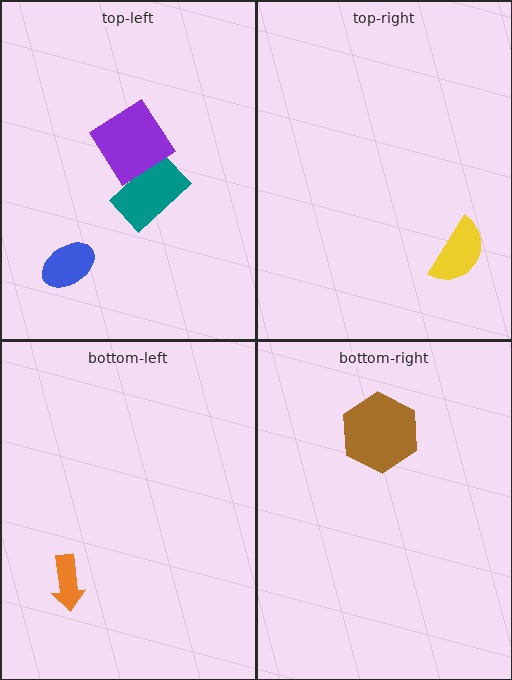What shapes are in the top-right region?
The yellow semicircle.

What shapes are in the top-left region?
The teal rectangle, the blue ellipse, the purple diamond.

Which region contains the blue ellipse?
The top-left region.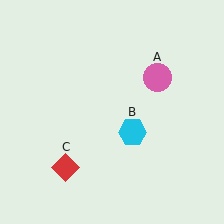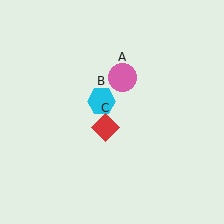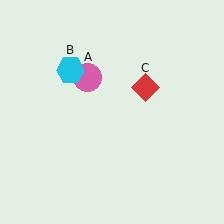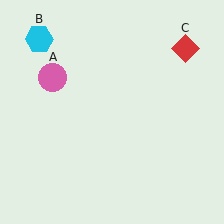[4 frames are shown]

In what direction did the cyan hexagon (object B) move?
The cyan hexagon (object B) moved up and to the left.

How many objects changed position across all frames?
3 objects changed position: pink circle (object A), cyan hexagon (object B), red diamond (object C).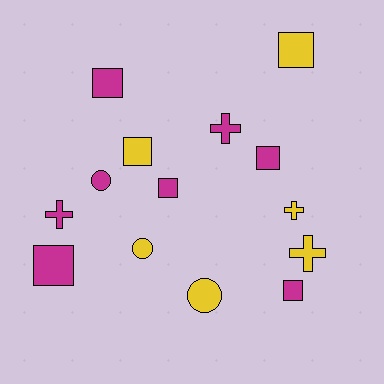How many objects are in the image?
There are 14 objects.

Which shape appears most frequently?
Square, with 7 objects.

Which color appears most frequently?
Magenta, with 8 objects.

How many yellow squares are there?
There are 2 yellow squares.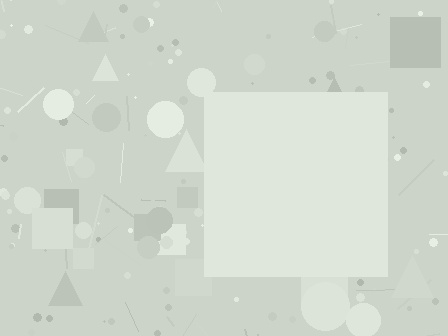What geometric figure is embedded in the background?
A square is embedded in the background.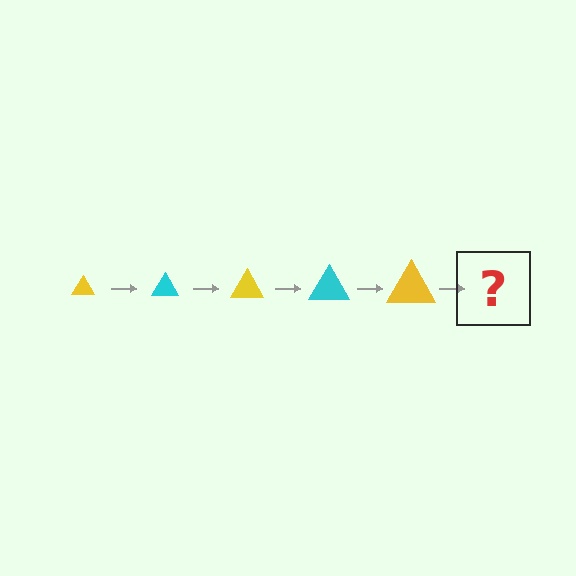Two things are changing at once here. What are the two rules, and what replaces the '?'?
The two rules are that the triangle grows larger each step and the color cycles through yellow and cyan. The '?' should be a cyan triangle, larger than the previous one.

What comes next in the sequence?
The next element should be a cyan triangle, larger than the previous one.